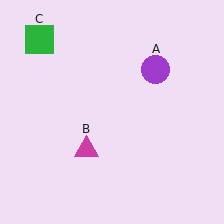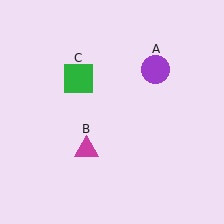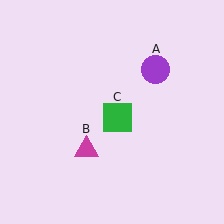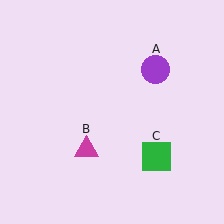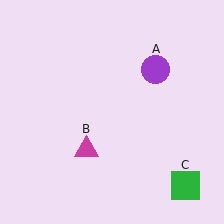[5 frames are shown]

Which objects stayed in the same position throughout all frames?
Purple circle (object A) and magenta triangle (object B) remained stationary.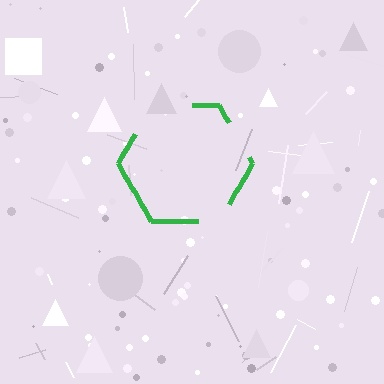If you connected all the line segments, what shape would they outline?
They would outline a hexagon.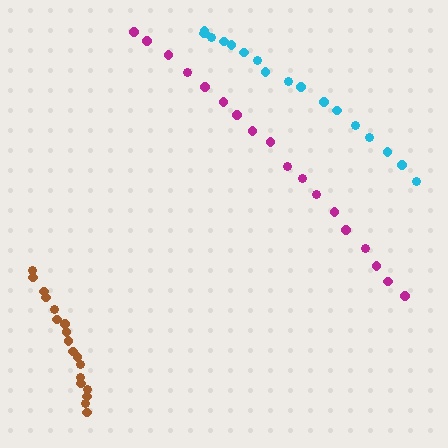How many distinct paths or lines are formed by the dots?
There are 3 distinct paths.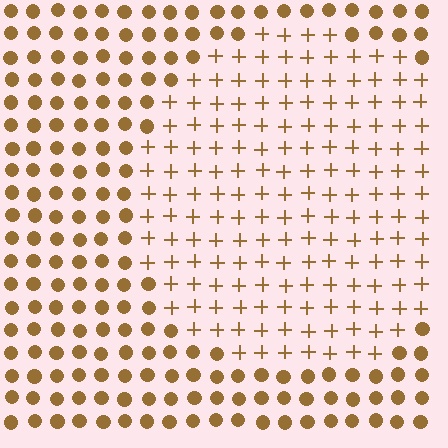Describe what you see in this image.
The image is filled with small brown elements arranged in a uniform grid. A circle-shaped region contains plus signs, while the surrounding area contains circles. The boundary is defined purely by the change in element shape.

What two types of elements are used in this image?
The image uses plus signs inside the circle region and circles outside it.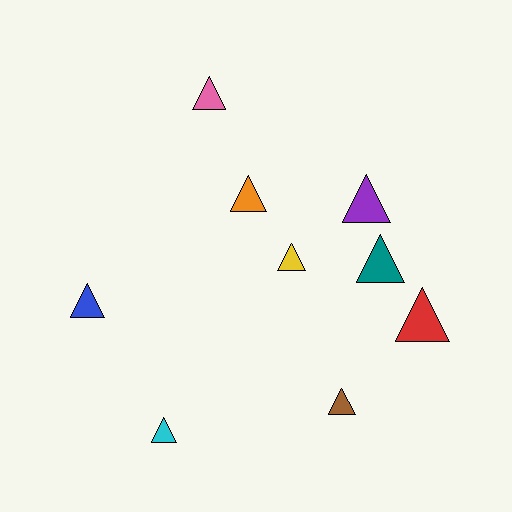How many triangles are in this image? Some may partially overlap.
There are 9 triangles.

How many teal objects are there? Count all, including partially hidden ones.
There is 1 teal object.